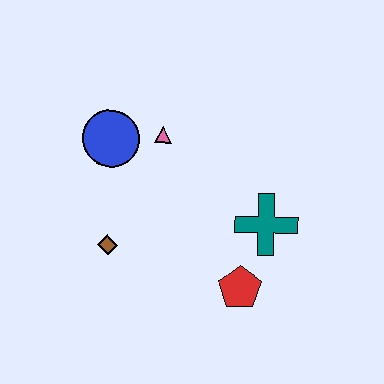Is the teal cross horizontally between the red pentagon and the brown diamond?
No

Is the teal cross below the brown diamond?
No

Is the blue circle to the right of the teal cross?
No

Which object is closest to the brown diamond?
The blue circle is closest to the brown diamond.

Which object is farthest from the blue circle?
The red pentagon is farthest from the blue circle.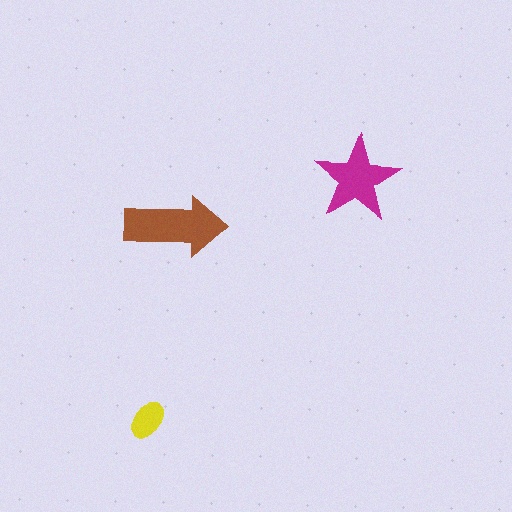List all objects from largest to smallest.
The brown arrow, the magenta star, the yellow ellipse.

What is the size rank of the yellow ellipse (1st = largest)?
3rd.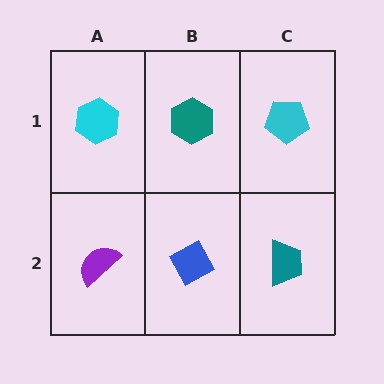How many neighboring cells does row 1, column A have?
2.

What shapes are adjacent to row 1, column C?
A teal trapezoid (row 2, column C), a teal hexagon (row 1, column B).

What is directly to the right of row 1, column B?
A cyan pentagon.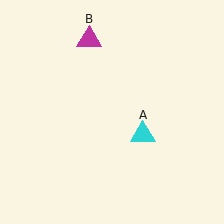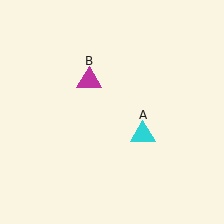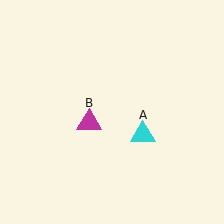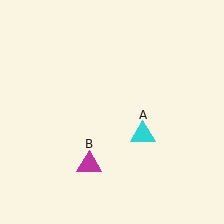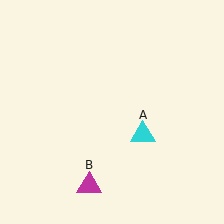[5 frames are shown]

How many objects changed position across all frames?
1 object changed position: magenta triangle (object B).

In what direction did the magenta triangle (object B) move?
The magenta triangle (object B) moved down.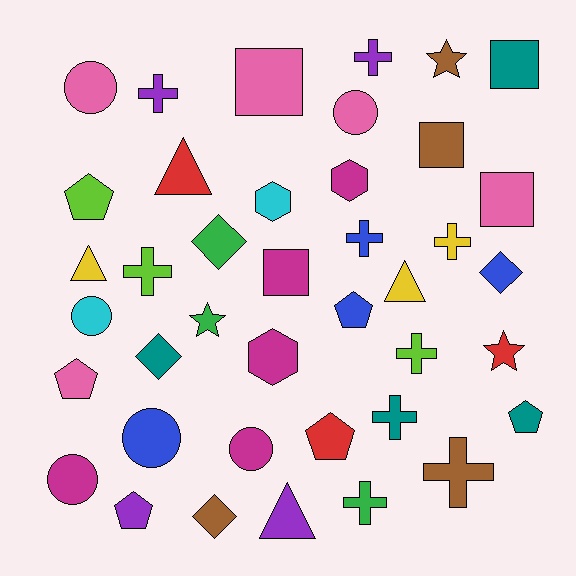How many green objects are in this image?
There are 3 green objects.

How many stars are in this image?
There are 3 stars.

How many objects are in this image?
There are 40 objects.